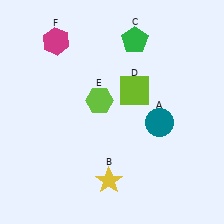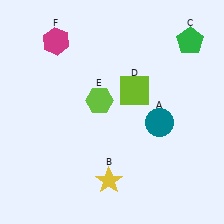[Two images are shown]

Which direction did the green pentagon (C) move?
The green pentagon (C) moved right.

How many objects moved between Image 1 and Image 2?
1 object moved between the two images.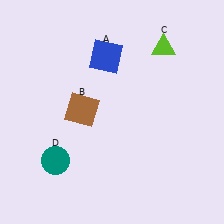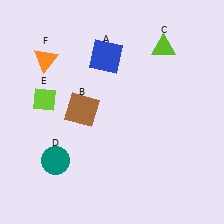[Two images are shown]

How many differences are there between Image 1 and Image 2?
There are 2 differences between the two images.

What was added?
A lime diamond (E), an orange triangle (F) were added in Image 2.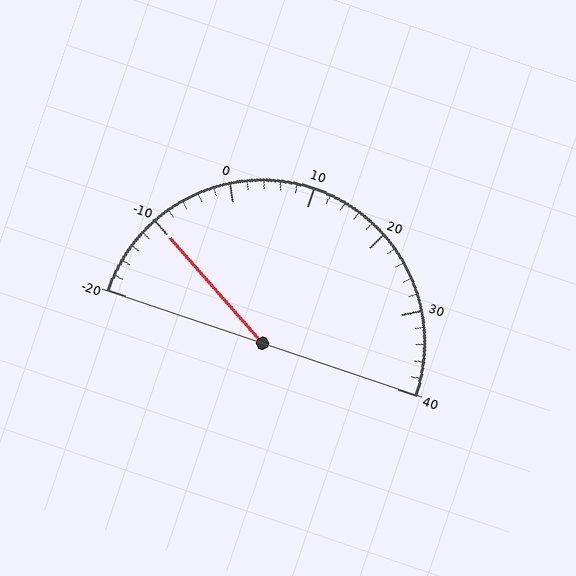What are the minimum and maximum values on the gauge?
The gauge ranges from -20 to 40.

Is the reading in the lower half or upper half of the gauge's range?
The reading is in the lower half of the range (-20 to 40).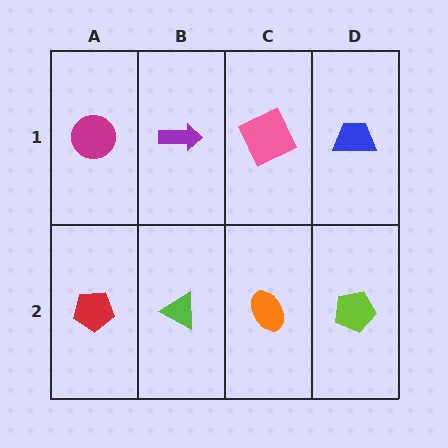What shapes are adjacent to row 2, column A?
A magenta circle (row 1, column A), a lime triangle (row 2, column B).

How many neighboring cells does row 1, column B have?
3.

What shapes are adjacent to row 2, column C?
A pink square (row 1, column C), a lime triangle (row 2, column B), a lime pentagon (row 2, column D).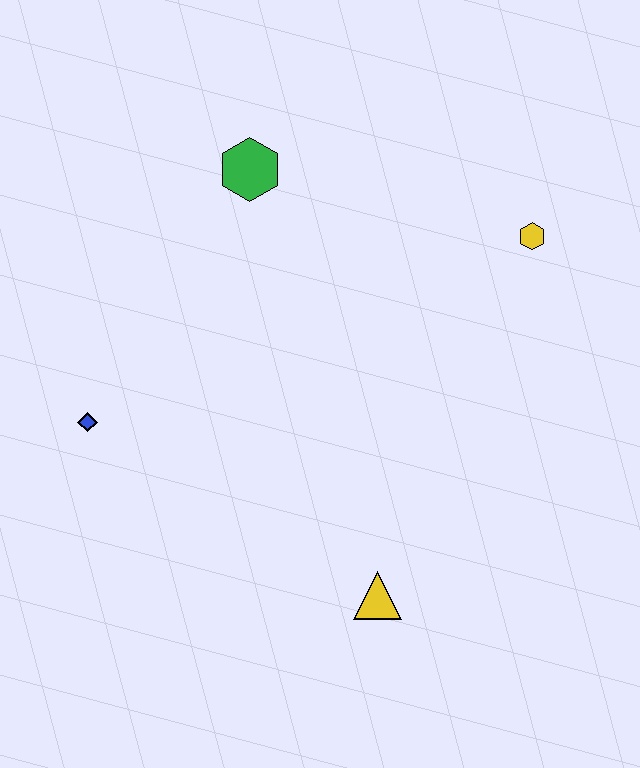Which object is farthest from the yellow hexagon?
The blue diamond is farthest from the yellow hexagon.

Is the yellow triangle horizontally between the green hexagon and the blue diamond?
No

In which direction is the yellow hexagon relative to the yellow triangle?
The yellow hexagon is above the yellow triangle.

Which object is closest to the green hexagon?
The yellow hexagon is closest to the green hexagon.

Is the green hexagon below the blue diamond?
No